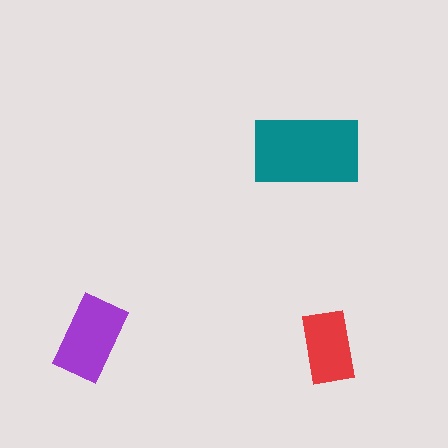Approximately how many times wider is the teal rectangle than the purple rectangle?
About 1.5 times wider.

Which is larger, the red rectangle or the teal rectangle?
The teal one.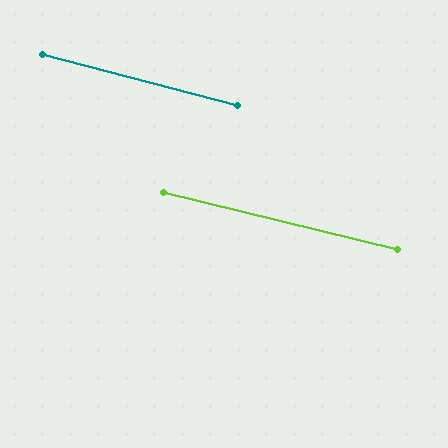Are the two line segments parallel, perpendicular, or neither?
Parallel — their directions differ by only 0.9°.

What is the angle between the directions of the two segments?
Approximately 1 degree.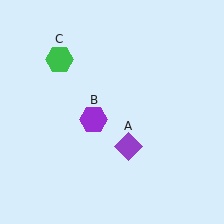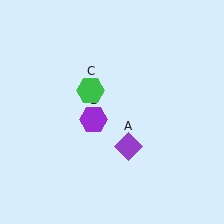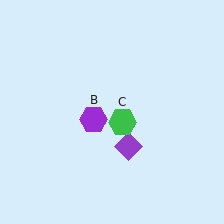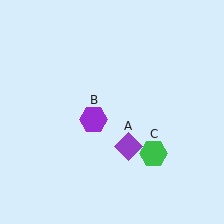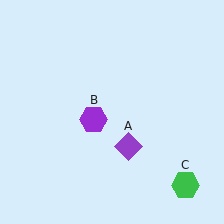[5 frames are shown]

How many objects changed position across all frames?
1 object changed position: green hexagon (object C).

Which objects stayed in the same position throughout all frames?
Purple diamond (object A) and purple hexagon (object B) remained stationary.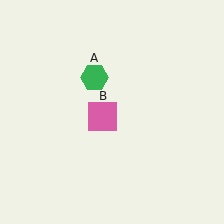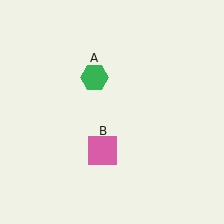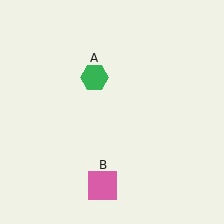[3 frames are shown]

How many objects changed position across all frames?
1 object changed position: pink square (object B).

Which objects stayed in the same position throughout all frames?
Green hexagon (object A) remained stationary.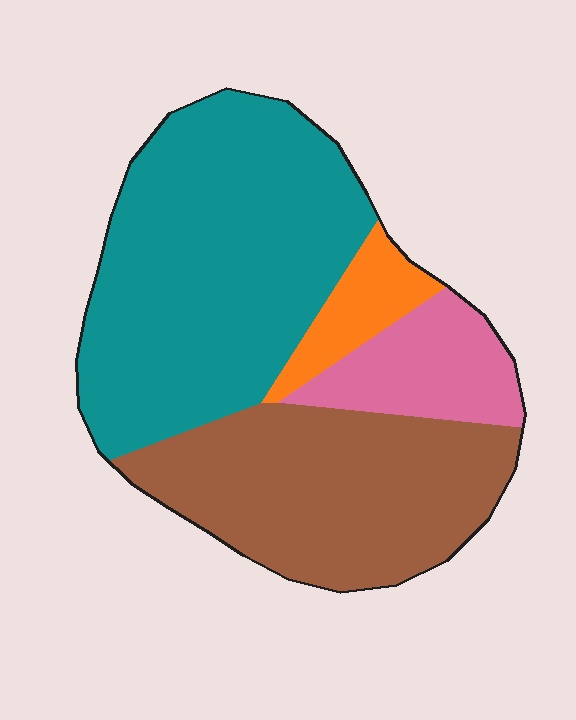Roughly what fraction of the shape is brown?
Brown covers roughly 35% of the shape.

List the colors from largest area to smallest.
From largest to smallest: teal, brown, pink, orange.